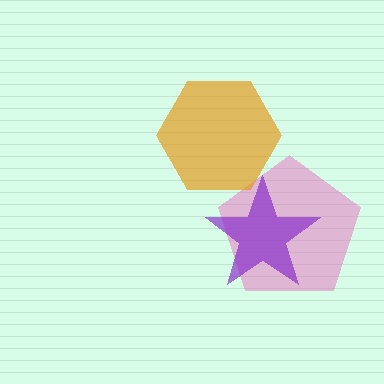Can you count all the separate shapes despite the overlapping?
Yes, there are 3 separate shapes.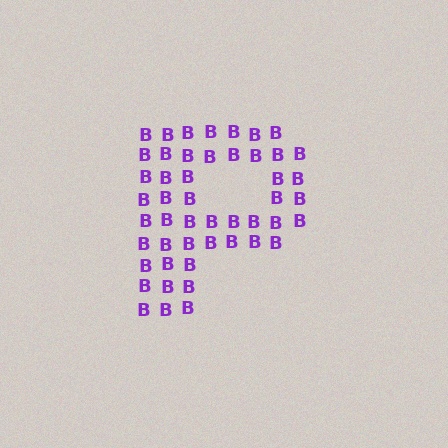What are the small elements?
The small elements are letter B's.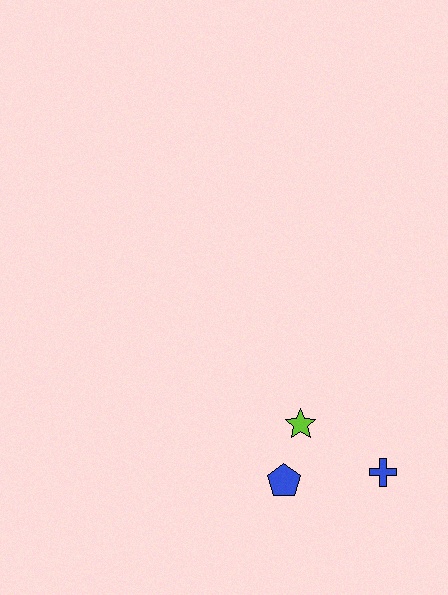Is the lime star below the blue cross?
No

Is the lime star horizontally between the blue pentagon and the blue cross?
Yes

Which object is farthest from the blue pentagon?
The blue cross is farthest from the blue pentagon.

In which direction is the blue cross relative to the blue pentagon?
The blue cross is to the right of the blue pentagon.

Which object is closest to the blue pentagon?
The lime star is closest to the blue pentagon.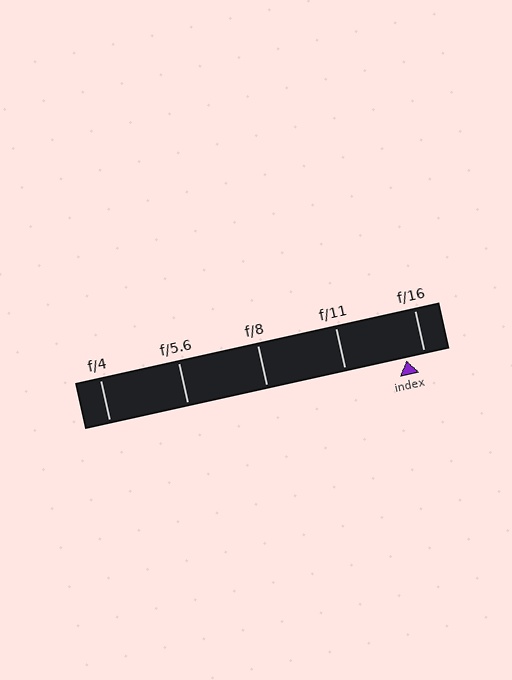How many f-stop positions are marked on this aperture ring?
There are 5 f-stop positions marked.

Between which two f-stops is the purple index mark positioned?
The index mark is between f/11 and f/16.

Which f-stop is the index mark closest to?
The index mark is closest to f/16.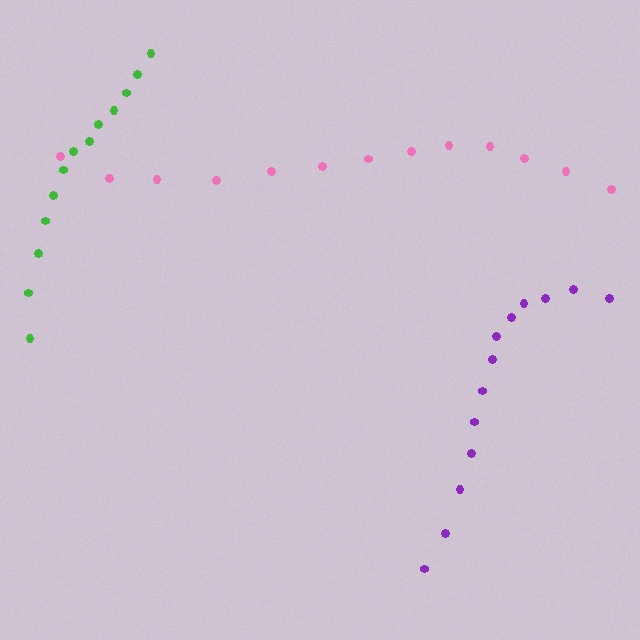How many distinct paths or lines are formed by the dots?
There are 3 distinct paths.